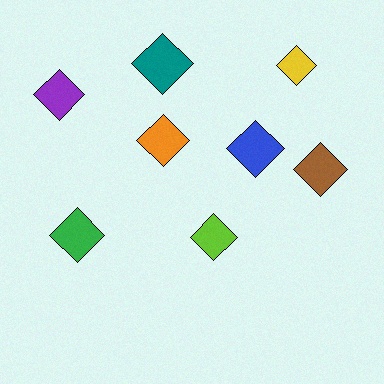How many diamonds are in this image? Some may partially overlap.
There are 8 diamonds.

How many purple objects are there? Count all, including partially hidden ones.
There is 1 purple object.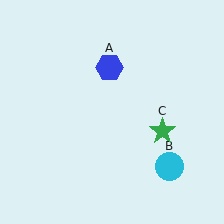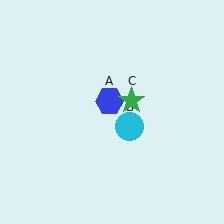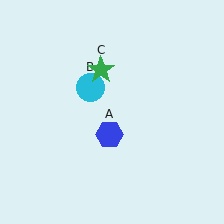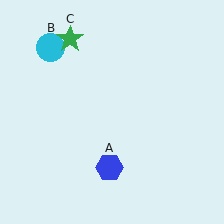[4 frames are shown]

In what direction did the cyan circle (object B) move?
The cyan circle (object B) moved up and to the left.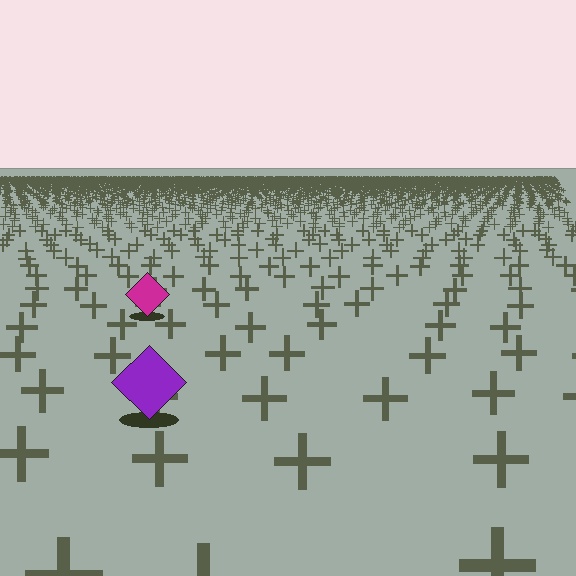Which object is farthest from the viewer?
The magenta diamond is farthest from the viewer. It appears smaller and the ground texture around it is denser.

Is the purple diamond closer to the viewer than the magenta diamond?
Yes. The purple diamond is closer — you can tell from the texture gradient: the ground texture is coarser near it.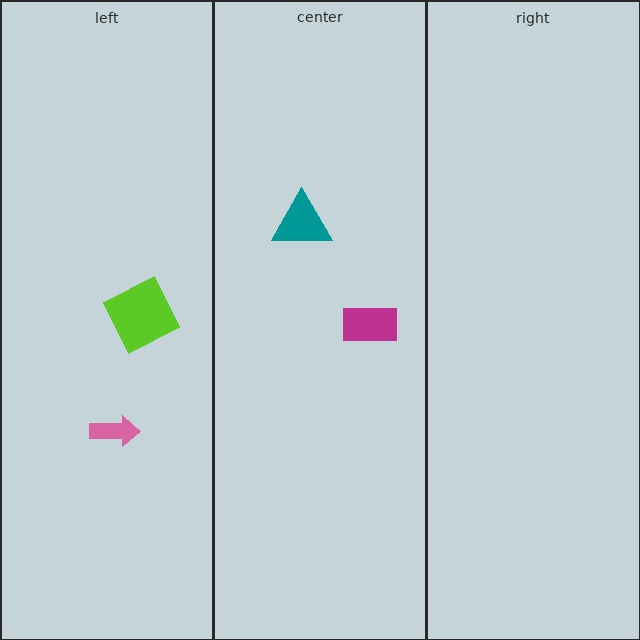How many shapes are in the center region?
2.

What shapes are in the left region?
The pink arrow, the lime square.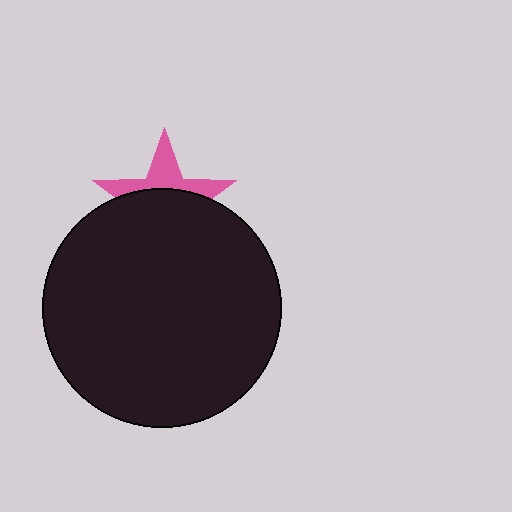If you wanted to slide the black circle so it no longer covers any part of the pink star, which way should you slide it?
Slide it down — that is the most direct way to separate the two shapes.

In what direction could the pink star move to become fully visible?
The pink star could move up. That would shift it out from behind the black circle entirely.